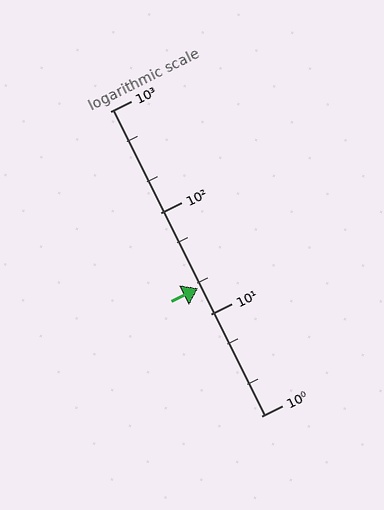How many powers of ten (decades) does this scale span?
The scale spans 3 decades, from 1 to 1000.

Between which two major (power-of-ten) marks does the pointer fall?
The pointer is between 10 and 100.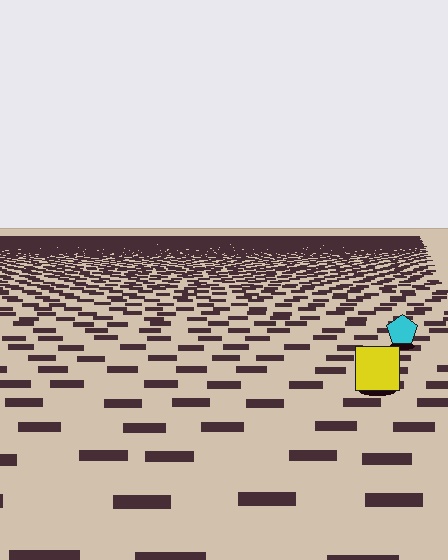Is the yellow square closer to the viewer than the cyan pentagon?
Yes. The yellow square is closer — you can tell from the texture gradient: the ground texture is coarser near it.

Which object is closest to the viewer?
The yellow square is closest. The texture marks near it are larger and more spread out.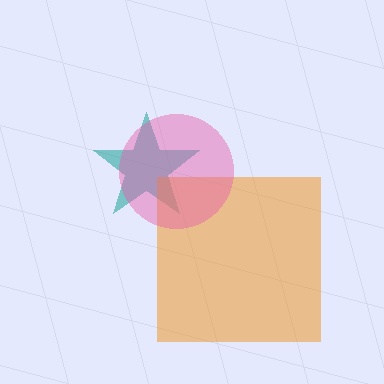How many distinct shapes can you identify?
There are 3 distinct shapes: a teal star, an orange square, a pink circle.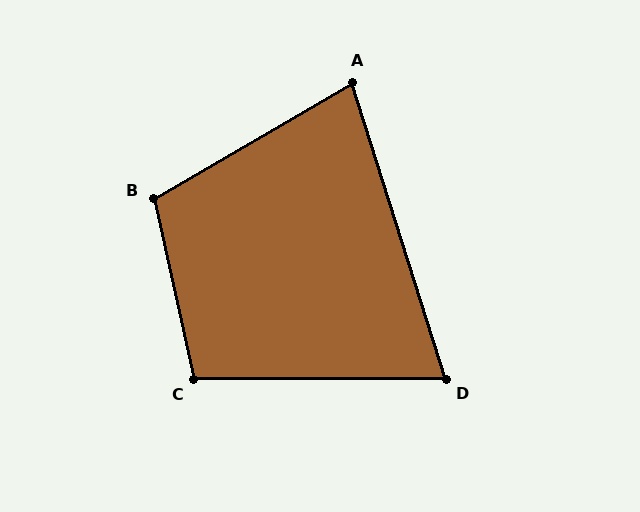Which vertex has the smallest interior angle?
D, at approximately 73 degrees.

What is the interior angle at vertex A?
Approximately 77 degrees (acute).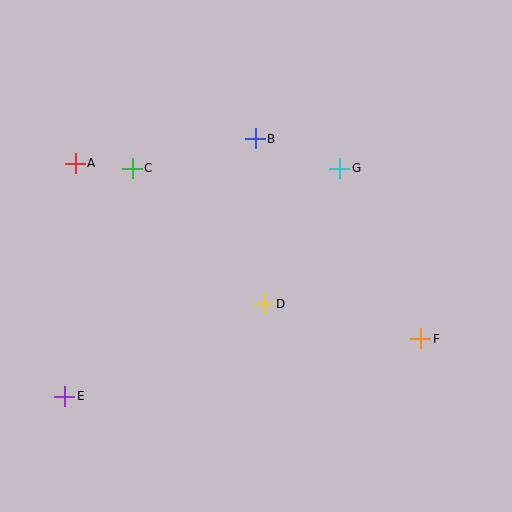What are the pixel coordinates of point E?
Point E is at (65, 396).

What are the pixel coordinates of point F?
Point F is at (421, 339).